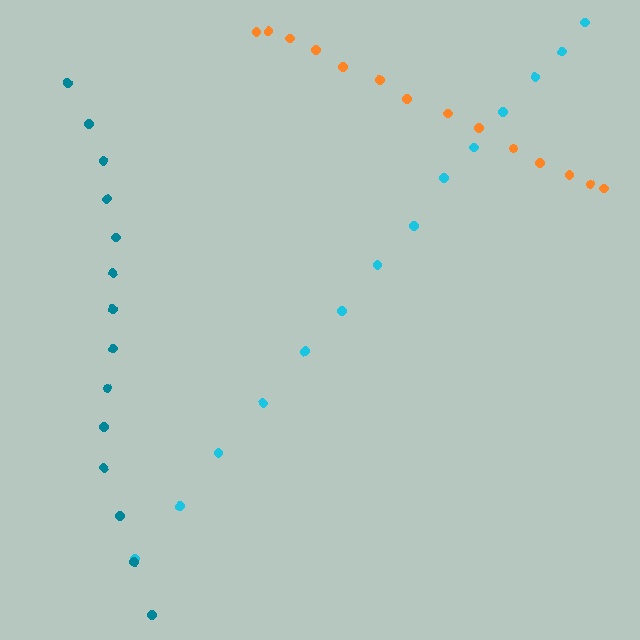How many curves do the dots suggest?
There are 3 distinct paths.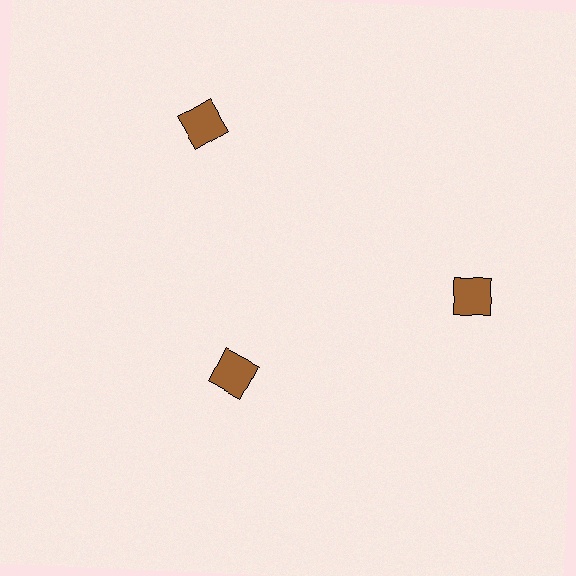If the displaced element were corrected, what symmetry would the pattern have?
It would have 3-fold rotational symmetry — the pattern would map onto itself every 120 degrees.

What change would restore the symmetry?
The symmetry would be restored by moving it outward, back onto the ring so that all 3 squares sit at equal angles and equal distance from the center.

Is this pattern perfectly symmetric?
No. The 3 brown squares are arranged in a ring, but one element near the 7 o'clock position is pulled inward toward the center, breaking the 3-fold rotational symmetry.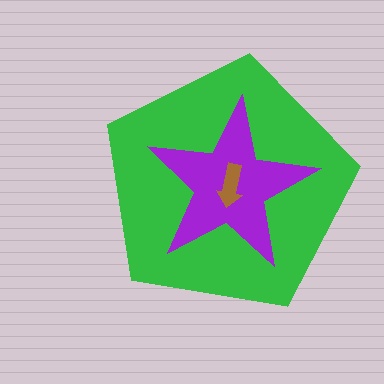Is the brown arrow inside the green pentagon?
Yes.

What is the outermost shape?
The green pentagon.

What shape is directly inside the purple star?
The brown arrow.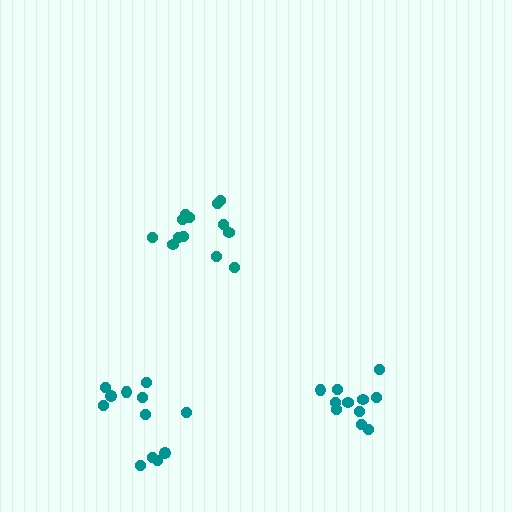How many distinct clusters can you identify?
There are 3 distinct clusters.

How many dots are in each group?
Group 1: 12 dots, Group 2: 11 dots, Group 3: 13 dots (36 total).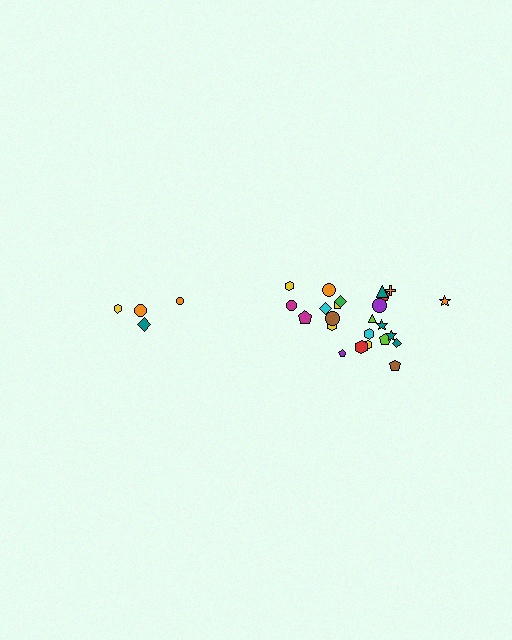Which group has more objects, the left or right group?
The right group.